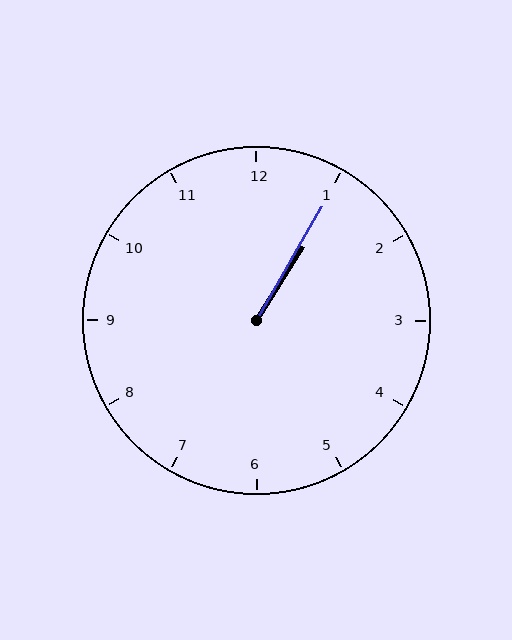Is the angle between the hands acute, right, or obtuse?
It is acute.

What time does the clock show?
1:05.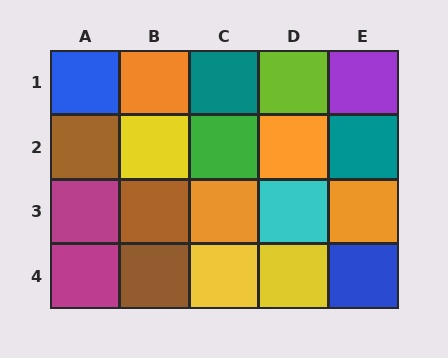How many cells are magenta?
2 cells are magenta.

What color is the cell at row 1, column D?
Lime.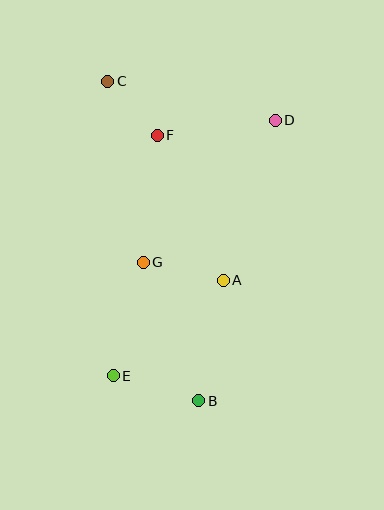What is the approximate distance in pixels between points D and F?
The distance between D and F is approximately 119 pixels.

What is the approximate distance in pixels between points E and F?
The distance between E and F is approximately 244 pixels.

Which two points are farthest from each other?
Points B and C are farthest from each other.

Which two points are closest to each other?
Points C and F are closest to each other.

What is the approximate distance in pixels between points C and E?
The distance between C and E is approximately 294 pixels.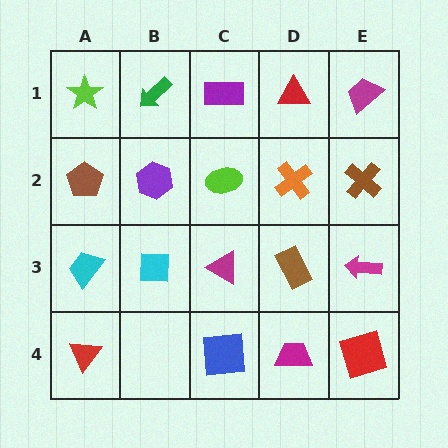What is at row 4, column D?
A magenta trapezoid.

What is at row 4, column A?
A red triangle.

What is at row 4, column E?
A red square.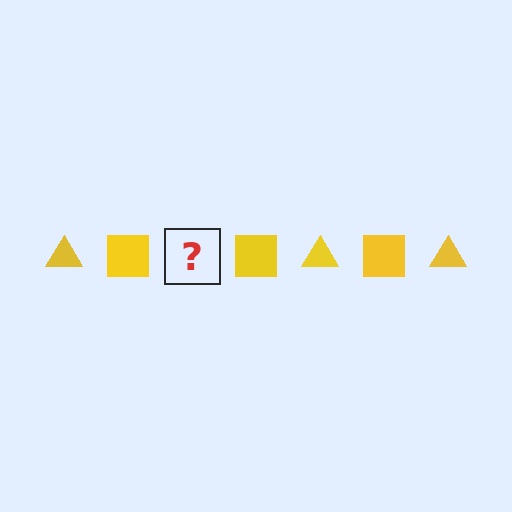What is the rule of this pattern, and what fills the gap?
The rule is that the pattern cycles through triangle, square shapes in yellow. The gap should be filled with a yellow triangle.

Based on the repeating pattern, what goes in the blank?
The blank should be a yellow triangle.